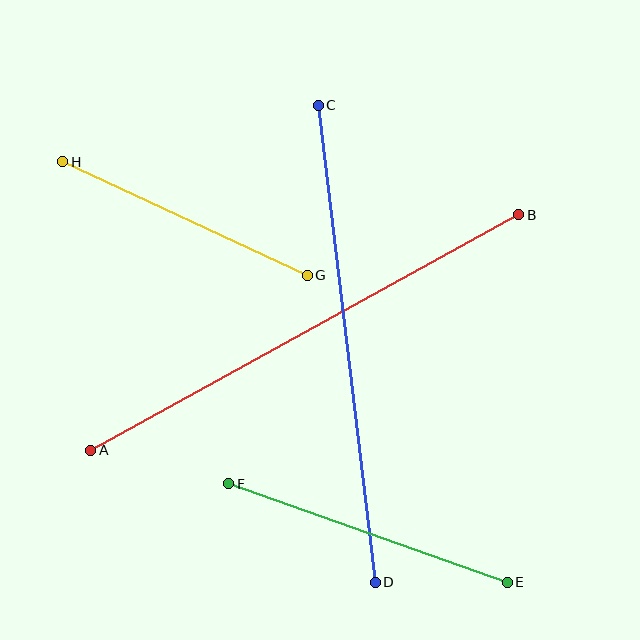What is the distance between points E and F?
The distance is approximately 296 pixels.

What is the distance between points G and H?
The distance is approximately 270 pixels.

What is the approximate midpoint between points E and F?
The midpoint is at approximately (368, 533) pixels.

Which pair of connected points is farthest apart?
Points A and B are farthest apart.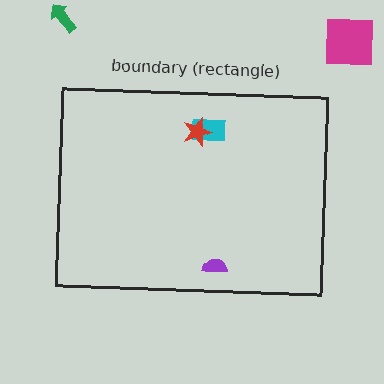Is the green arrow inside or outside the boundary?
Outside.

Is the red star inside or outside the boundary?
Inside.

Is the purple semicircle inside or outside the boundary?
Inside.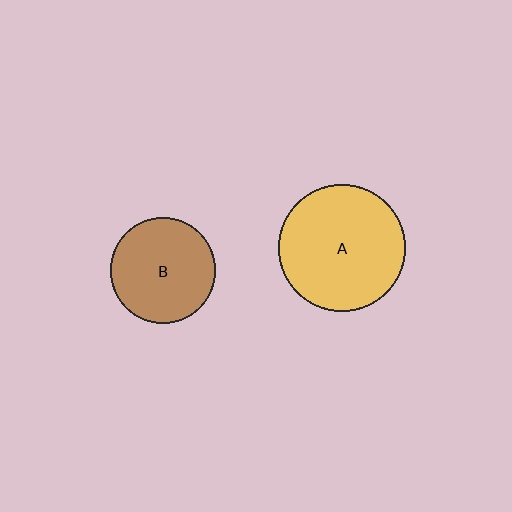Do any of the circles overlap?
No, none of the circles overlap.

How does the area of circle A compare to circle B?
Approximately 1.5 times.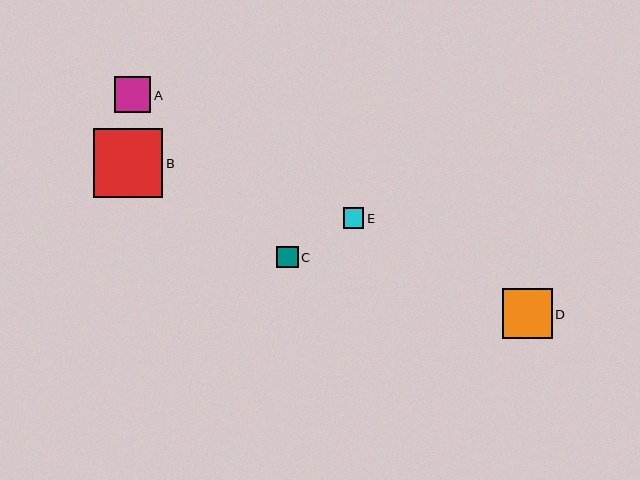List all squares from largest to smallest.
From largest to smallest: B, D, A, C, E.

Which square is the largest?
Square B is the largest with a size of approximately 69 pixels.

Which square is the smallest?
Square E is the smallest with a size of approximately 20 pixels.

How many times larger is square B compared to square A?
Square B is approximately 1.9 times the size of square A.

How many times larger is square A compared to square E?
Square A is approximately 1.8 times the size of square E.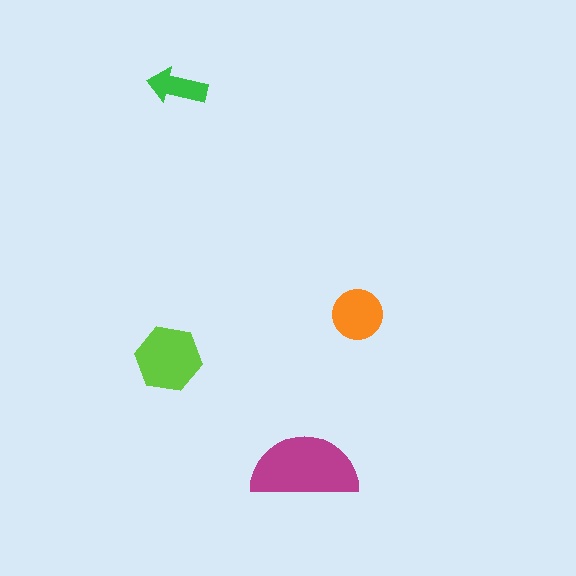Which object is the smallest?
The green arrow.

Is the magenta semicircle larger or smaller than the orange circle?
Larger.